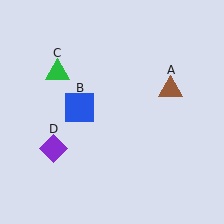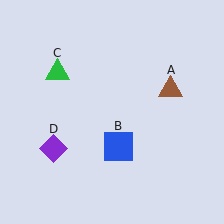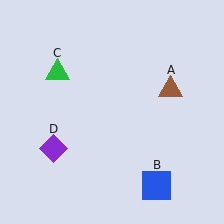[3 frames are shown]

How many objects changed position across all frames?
1 object changed position: blue square (object B).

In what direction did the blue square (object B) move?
The blue square (object B) moved down and to the right.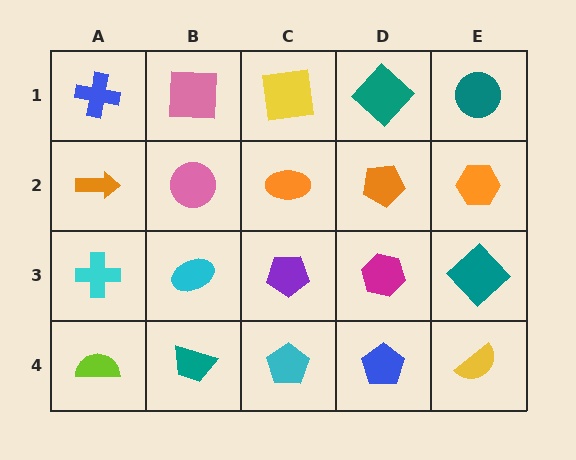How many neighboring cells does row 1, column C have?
3.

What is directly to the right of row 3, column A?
A cyan ellipse.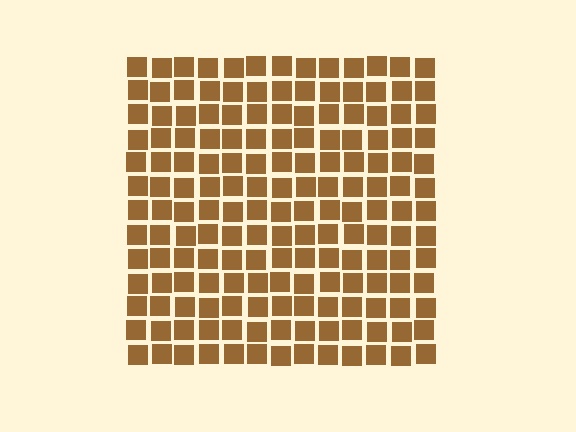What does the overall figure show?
The overall figure shows a square.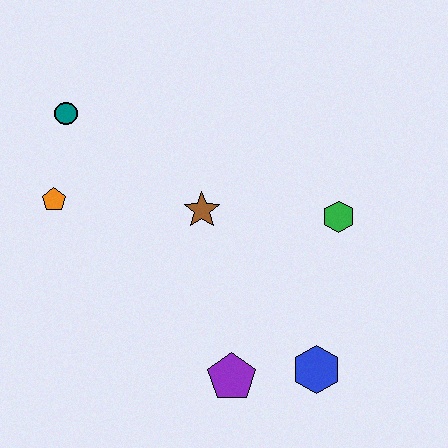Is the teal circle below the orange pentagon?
No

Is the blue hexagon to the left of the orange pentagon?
No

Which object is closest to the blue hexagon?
The purple pentagon is closest to the blue hexagon.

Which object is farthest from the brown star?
The blue hexagon is farthest from the brown star.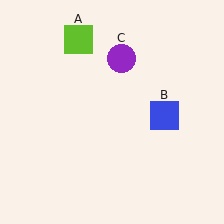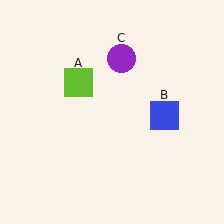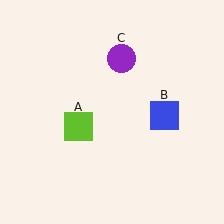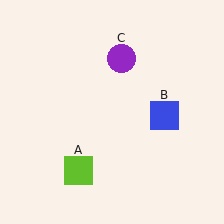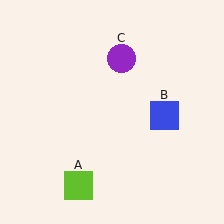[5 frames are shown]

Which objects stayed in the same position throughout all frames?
Blue square (object B) and purple circle (object C) remained stationary.